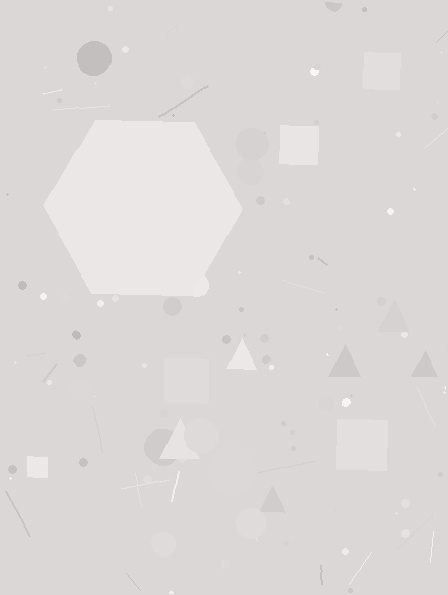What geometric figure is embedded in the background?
A hexagon is embedded in the background.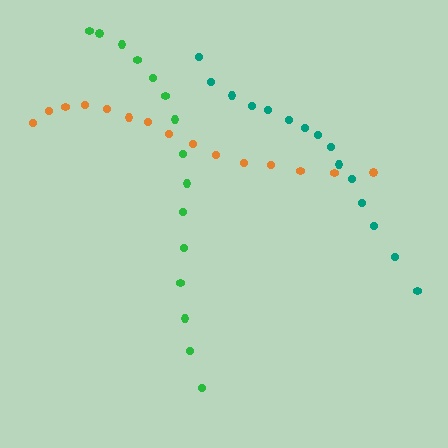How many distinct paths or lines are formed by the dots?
There are 3 distinct paths.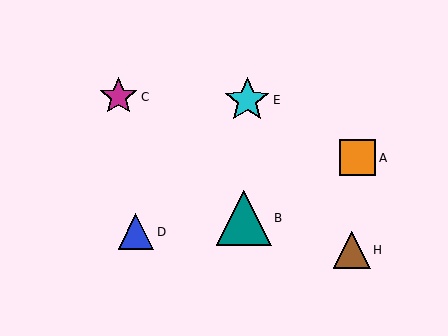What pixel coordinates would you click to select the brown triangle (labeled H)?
Click at (352, 250) to select the brown triangle H.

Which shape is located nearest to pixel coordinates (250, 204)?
The teal triangle (labeled B) at (244, 218) is nearest to that location.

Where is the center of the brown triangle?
The center of the brown triangle is at (352, 250).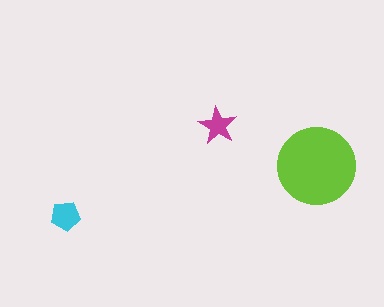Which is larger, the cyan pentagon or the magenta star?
The cyan pentagon.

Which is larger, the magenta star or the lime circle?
The lime circle.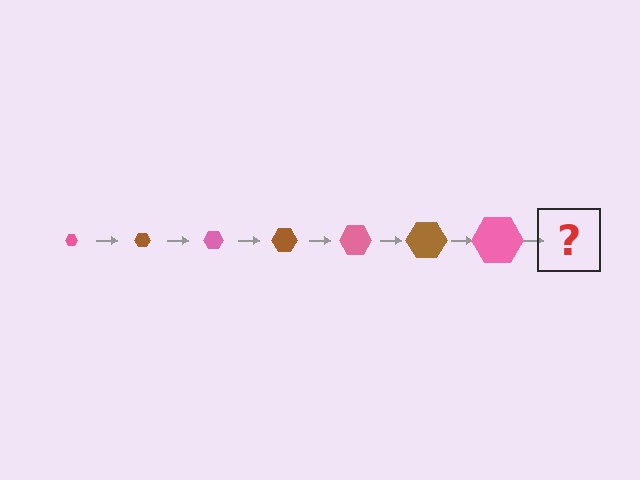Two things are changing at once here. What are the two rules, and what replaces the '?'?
The two rules are that the hexagon grows larger each step and the color cycles through pink and brown. The '?' should be a brown hexagon, larger than the previous one.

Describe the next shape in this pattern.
It should be a brown hexagon, larger than the previous one.